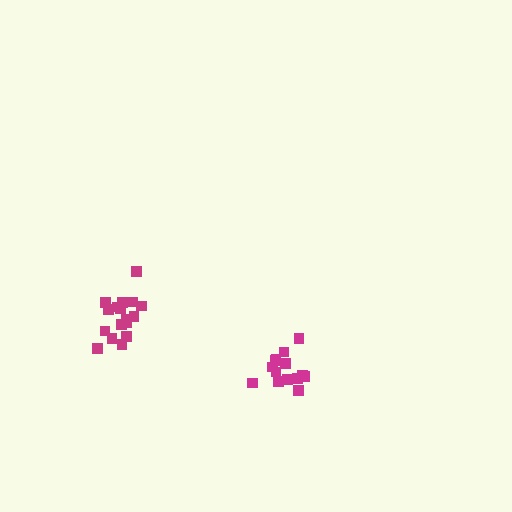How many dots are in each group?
Group 1: 17 dots, Group 2: 15 dots (32 total).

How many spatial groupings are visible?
There are 2 spatial groupings.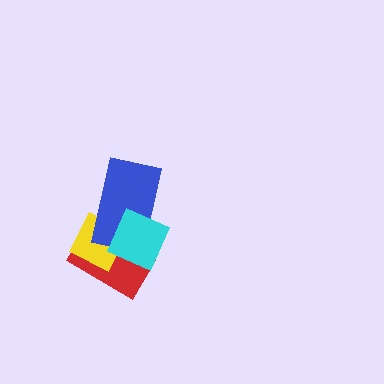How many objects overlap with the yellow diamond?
3 objects overlap with the yellow diamond.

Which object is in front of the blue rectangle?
The cyan diamond is in front of the blue rectangle.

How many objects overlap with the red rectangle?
3 objects overlap with the red rectangle.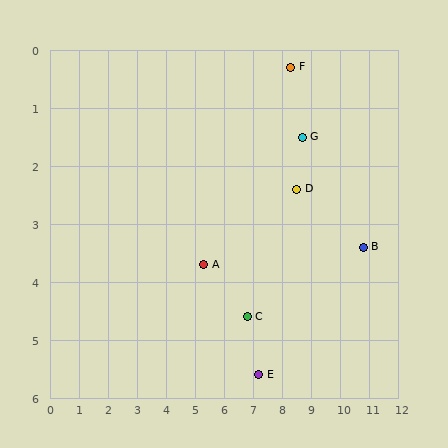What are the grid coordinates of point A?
Point A is at approximately (5.3, 3.7).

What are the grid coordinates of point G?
Point G is at approximately (8.7, 1.5).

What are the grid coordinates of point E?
Point E is at approximately (7.2, 5.6).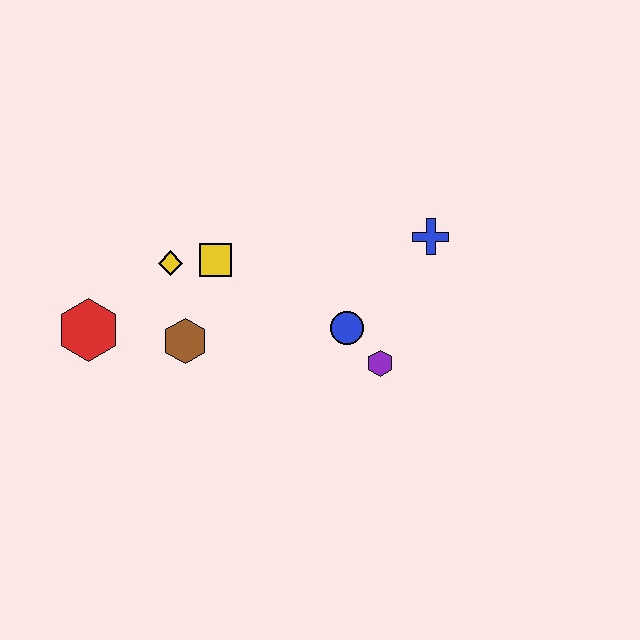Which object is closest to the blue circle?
The purple hexagon is closest to the blue circle.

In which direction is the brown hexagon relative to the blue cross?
The brown hexagon is to the left of the blue cross.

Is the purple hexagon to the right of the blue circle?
Yes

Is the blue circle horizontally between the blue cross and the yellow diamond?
Yes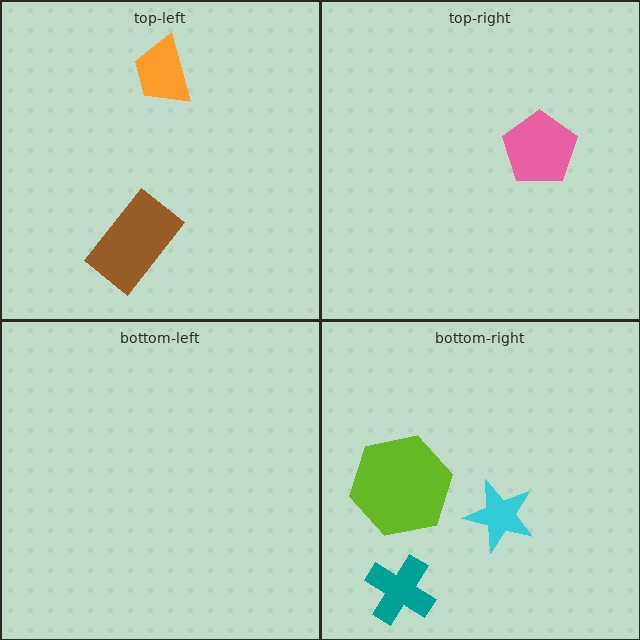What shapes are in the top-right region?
The pink pentagon.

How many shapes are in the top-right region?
1.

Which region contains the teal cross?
The bottom-right region.